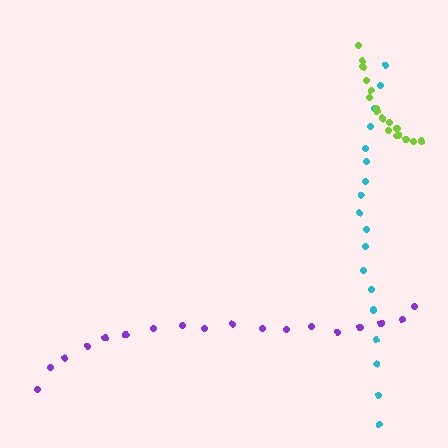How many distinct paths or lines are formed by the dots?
There are 3 distinct paths.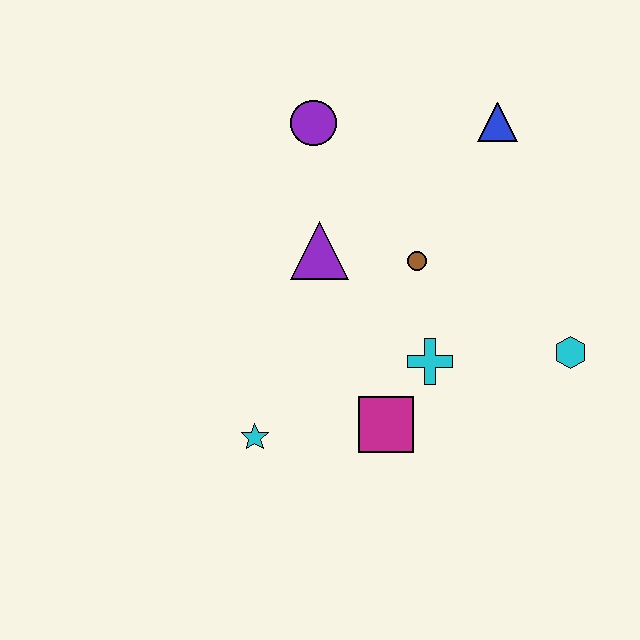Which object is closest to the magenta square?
The cyan cross is closest to the magenta square.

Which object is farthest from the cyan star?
The blue triangle is farthest from the cyan star.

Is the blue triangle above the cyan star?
Yes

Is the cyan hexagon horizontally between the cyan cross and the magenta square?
No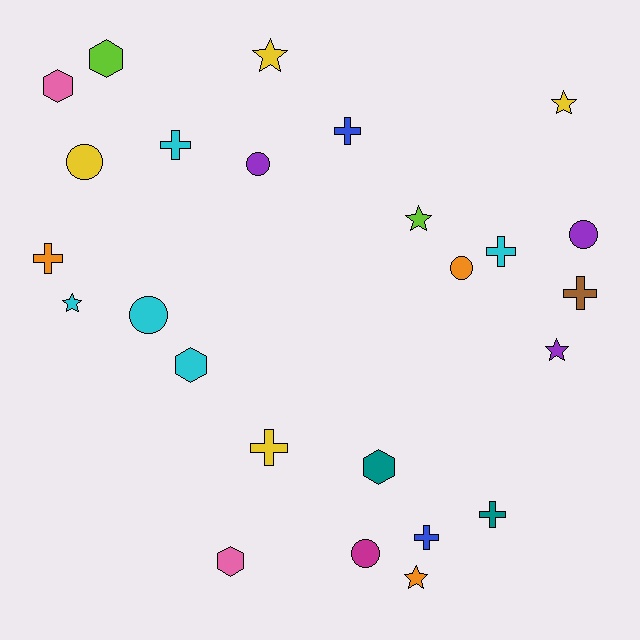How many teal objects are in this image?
There are 2 teal objects.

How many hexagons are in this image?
There are 5 hexagons.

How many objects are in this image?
There are 25 objects.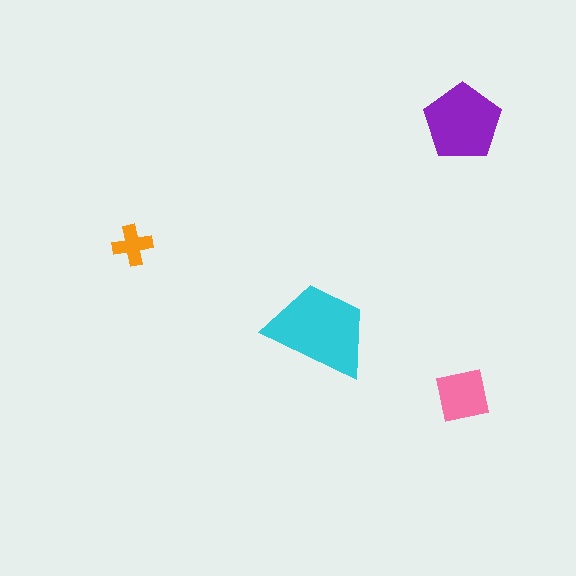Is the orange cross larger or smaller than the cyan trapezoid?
Smaller.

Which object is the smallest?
The orange cross.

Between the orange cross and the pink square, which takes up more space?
The pink square.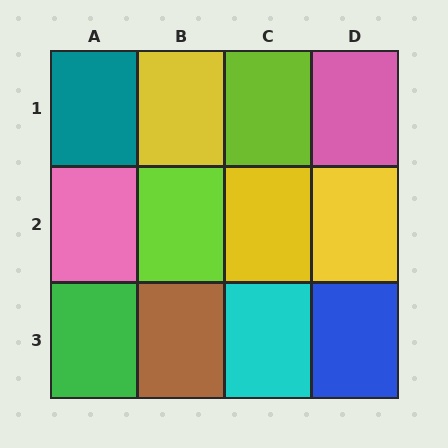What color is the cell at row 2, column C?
Yellow.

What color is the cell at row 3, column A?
Green.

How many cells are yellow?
3 cells are yellow.